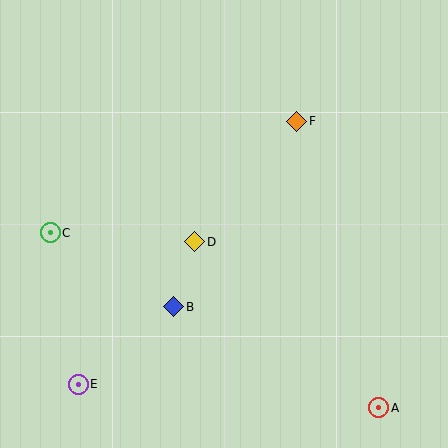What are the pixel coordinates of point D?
Point D is at (195, 242).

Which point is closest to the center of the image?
Point D at (195, 242) is closest to the center.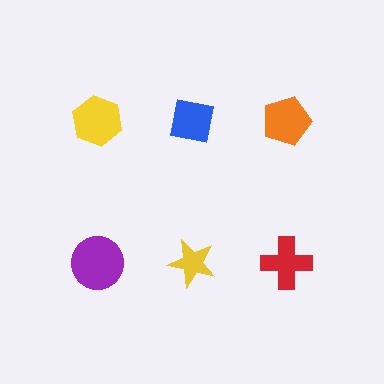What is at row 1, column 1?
A yellow hexagon.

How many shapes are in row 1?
3 shapes.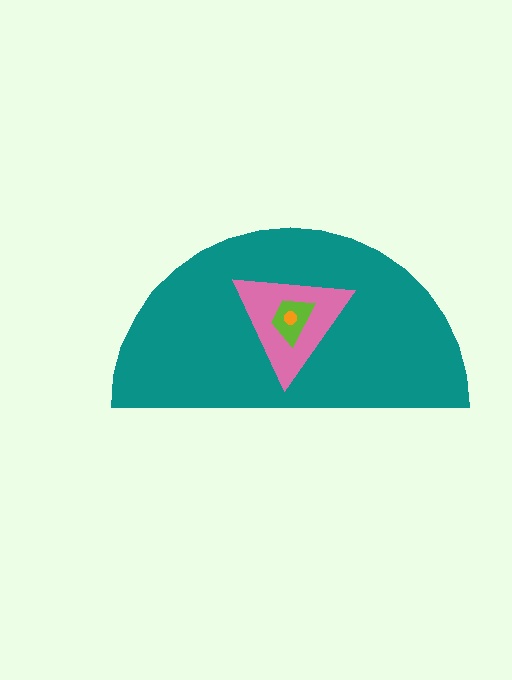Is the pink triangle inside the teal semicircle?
Yes.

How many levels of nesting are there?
4.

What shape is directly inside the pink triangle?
The lime trapezoid.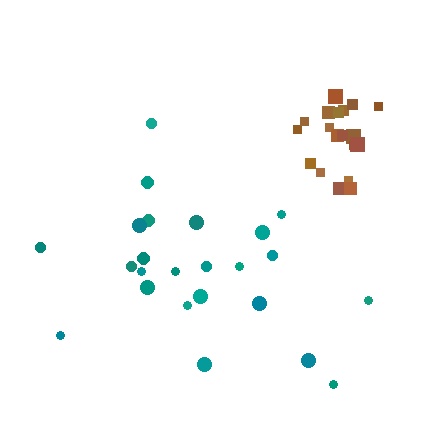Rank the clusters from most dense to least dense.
brown, teal.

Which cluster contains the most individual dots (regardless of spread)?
Teal (24).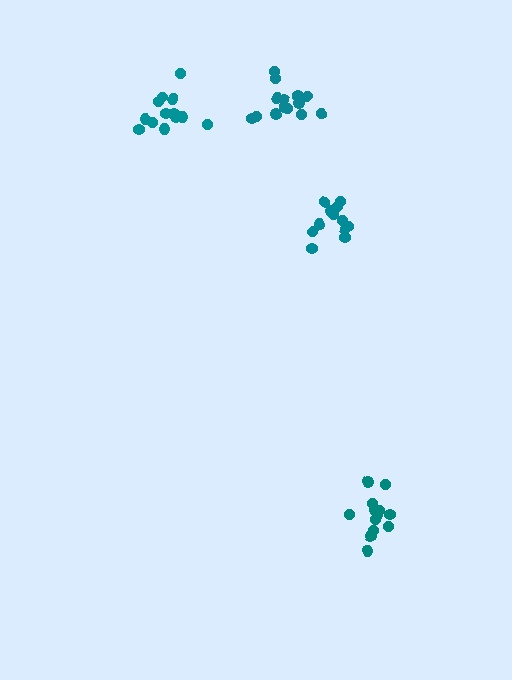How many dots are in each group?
Group 1: 13 dots, Group 2: 12 dots, Group 3: 14 dots, Group 4: 14 dots (53 total).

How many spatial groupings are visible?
There are 4 spatial groupings.